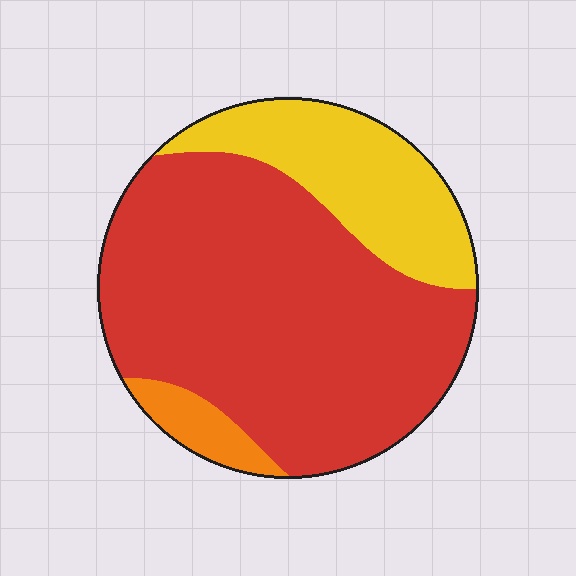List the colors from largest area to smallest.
From largest to smallest: red, yellow, orange.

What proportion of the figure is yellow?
Yellow takes up about one quarter (1/4) of the figure.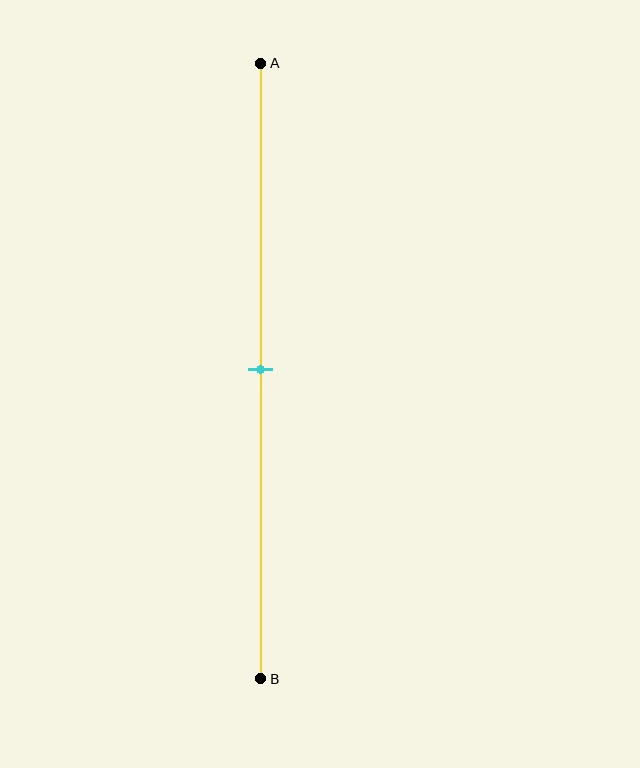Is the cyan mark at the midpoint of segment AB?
Yes, the mark is approximately at the midpoint.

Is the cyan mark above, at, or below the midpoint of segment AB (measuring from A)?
The cyan mark is approximately at the midpoint of segment AB.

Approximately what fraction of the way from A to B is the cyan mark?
The cyan mark is approximately 50% of the way from A to B.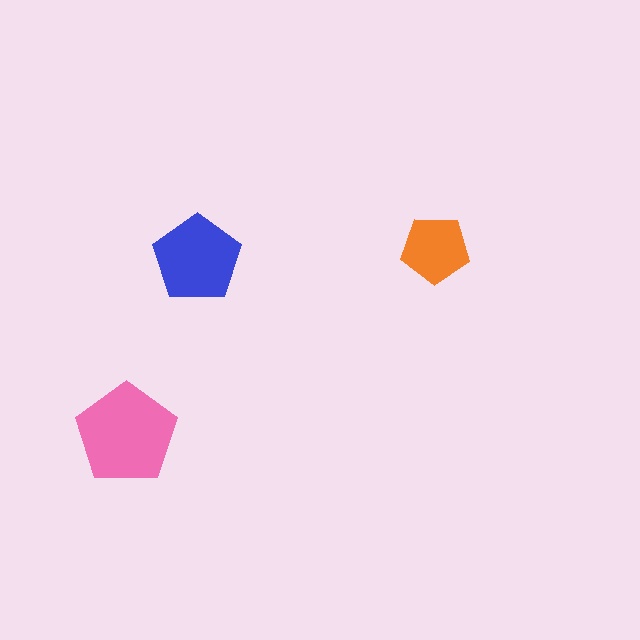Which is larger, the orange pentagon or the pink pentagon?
The pink one.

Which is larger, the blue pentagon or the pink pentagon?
The pink one.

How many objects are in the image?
There are 3 objects in the image.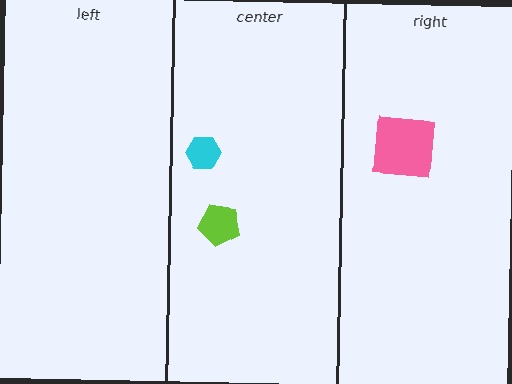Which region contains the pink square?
The right region.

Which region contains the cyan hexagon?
The center region.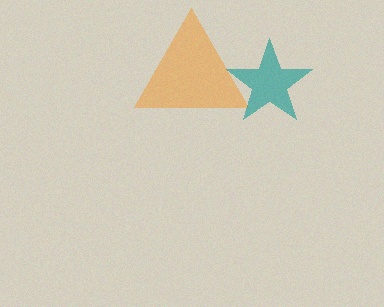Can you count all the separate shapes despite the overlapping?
Yes, there are 2 separate shapes.